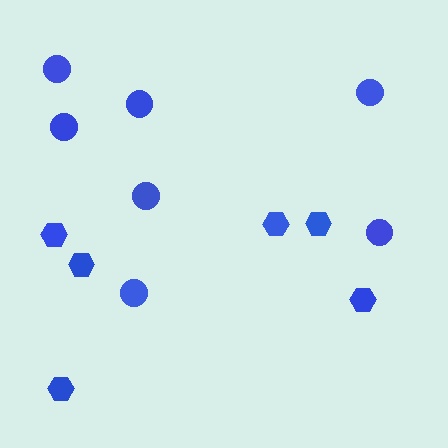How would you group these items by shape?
There are 2 groups: one group of hexagons (6) and one group of circles (7).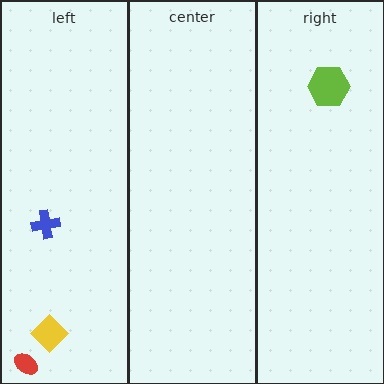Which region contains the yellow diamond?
The left region.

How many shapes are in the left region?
3.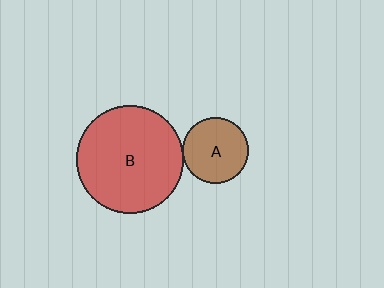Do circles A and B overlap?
Yes.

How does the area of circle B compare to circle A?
Approximately 2.7 times.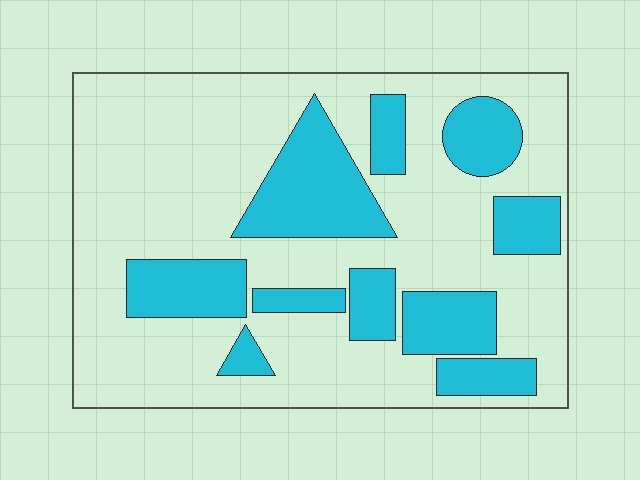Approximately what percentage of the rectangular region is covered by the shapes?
Approximately 30%.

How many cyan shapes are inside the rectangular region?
10.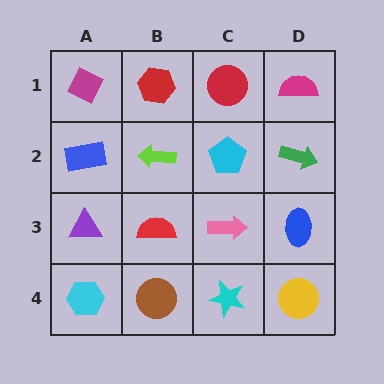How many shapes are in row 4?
4 shapes.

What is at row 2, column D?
A green arrow.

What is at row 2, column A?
A blue rectangle.